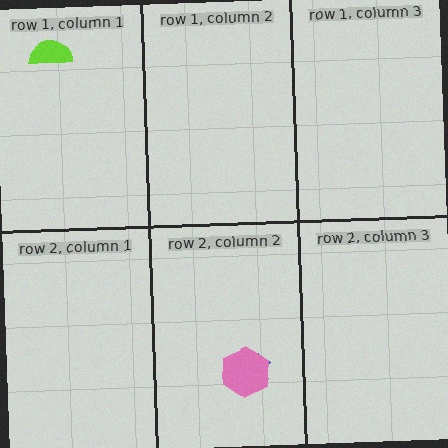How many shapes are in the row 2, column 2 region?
2.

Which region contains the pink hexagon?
The row 2, column 2 region.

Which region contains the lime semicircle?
The row 1, column 1 region.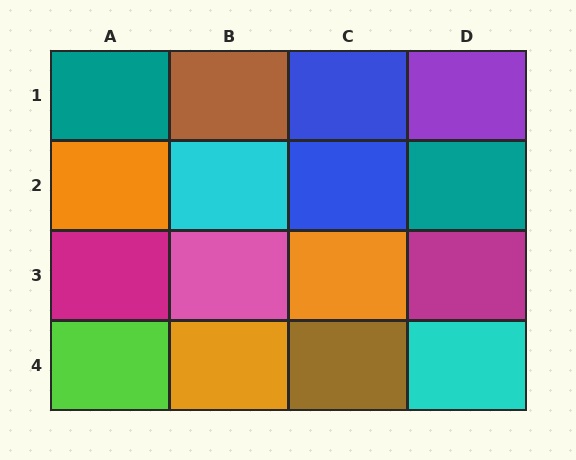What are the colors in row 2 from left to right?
Orange, cyan, blue, teal.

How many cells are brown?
2 cells are brown.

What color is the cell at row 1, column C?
Blue.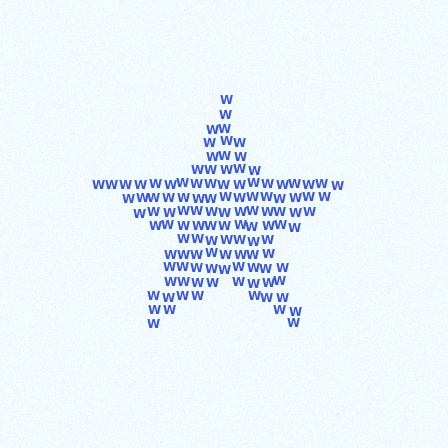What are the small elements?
The small elements are letter W's.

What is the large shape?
The large shape is a star.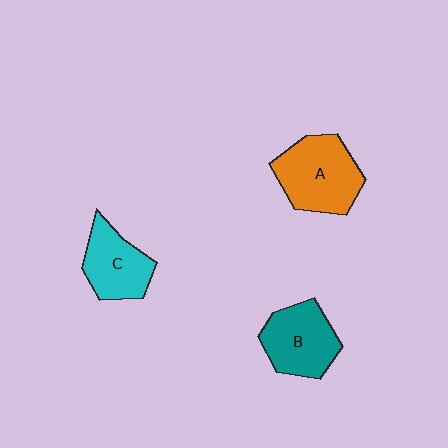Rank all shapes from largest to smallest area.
From largest to smallest: A (orange), B (teal), C (cyan).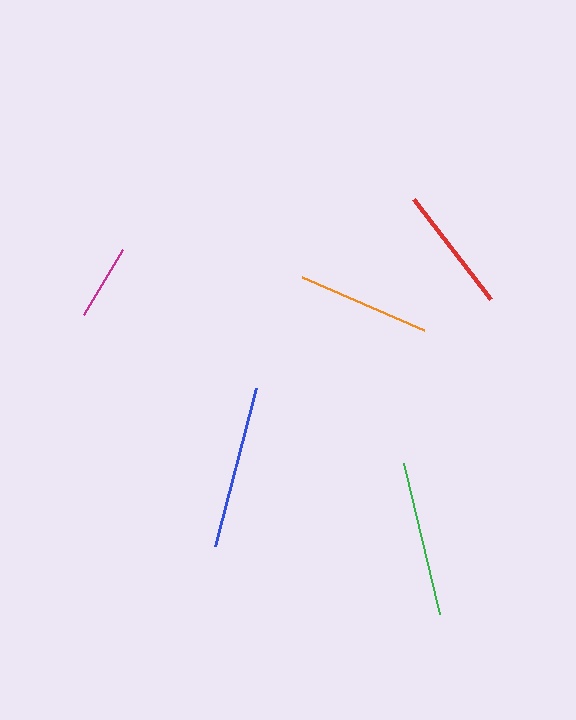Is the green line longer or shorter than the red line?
The green line is longer than the red line.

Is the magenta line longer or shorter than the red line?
The red line is longer than the magenta line.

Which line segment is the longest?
The blue line is the longest at approximately 163 pixels.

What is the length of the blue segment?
The blue segment is approximately 163 pixels long.